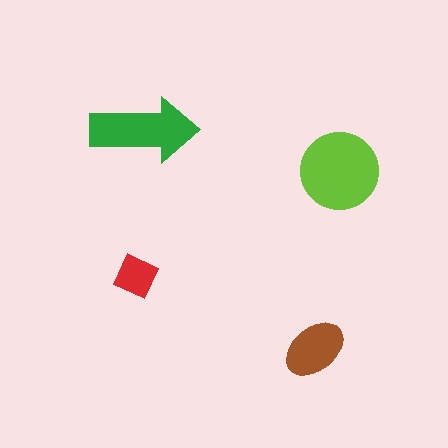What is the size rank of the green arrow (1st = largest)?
2nd.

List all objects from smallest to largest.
The red diamond, the brown ellipse, the green arrow, the lime circle.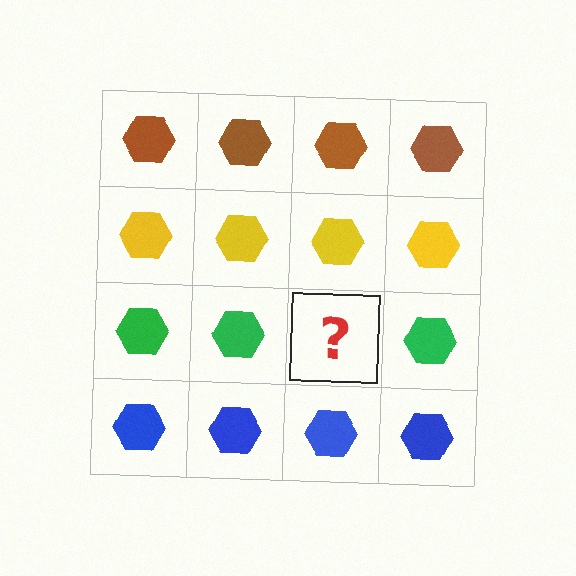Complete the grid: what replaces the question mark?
The question mark should be replaced with a green hexagon.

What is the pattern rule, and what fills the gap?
The rule is that each row has a consistent color. The gap should be filled with a green hexagon.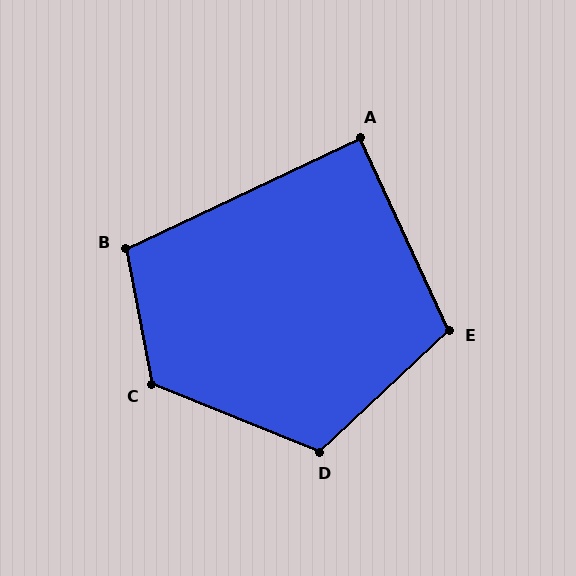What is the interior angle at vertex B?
Approximately 104 degrees (obtuse).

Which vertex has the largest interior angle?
C, at approximately 123 degrees.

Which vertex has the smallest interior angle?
A, at approximately 89 degrees.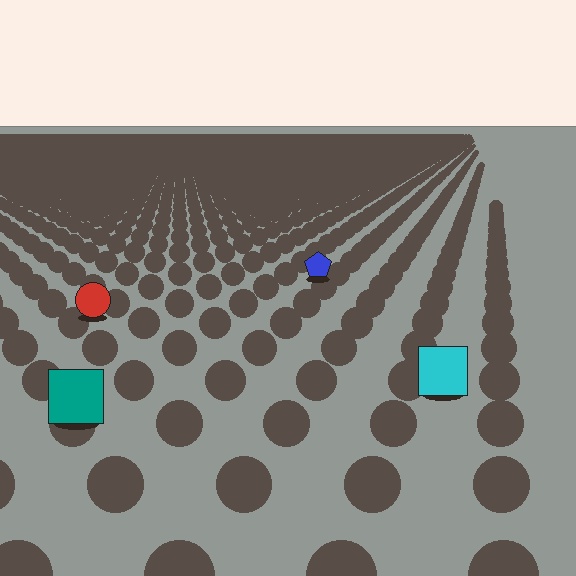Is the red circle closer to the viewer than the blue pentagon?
Yes. The red circle is closer — you can tell from the texture gradient: the ground texture is coarser near it.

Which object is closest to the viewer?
The teal square is closest. The texture marks near it are larger and more spread out.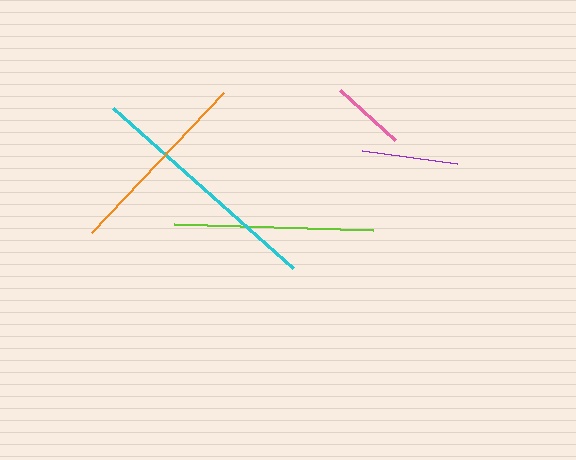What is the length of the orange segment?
The orange segment is approximately 192 pixels long.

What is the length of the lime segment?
The lime segment is approximately 200 pixels long.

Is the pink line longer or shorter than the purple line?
The purple line is longer than the pink line.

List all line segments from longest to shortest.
From longest to shortest: cyan, lime, orange, purple, pink.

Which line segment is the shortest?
The pink line is the shortest at approximately 75 pixels.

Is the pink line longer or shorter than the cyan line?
The cyan line is longer than the pink line.